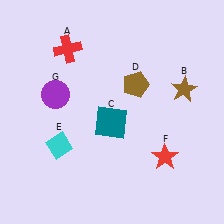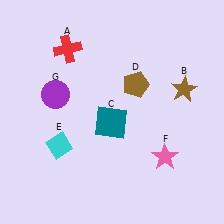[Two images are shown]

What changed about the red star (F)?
In Image 1, F is red. In Image 2, it changed to pink.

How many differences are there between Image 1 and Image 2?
There is 1 difference between the two images.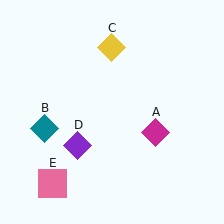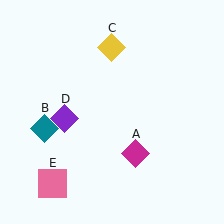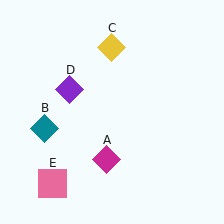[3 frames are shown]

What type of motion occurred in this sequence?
The magenta diamond (object A), purple diamond (object D) rotated clockwise around the center of the scene.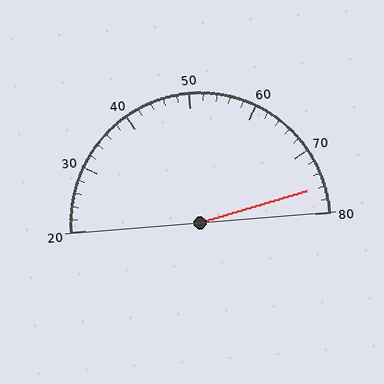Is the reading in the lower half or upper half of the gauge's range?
The reading is in the upper half of the range (20 to 80).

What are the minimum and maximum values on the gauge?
The gauge ranges from 20 to 80.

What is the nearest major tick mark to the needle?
The nearest major tick mark is 80.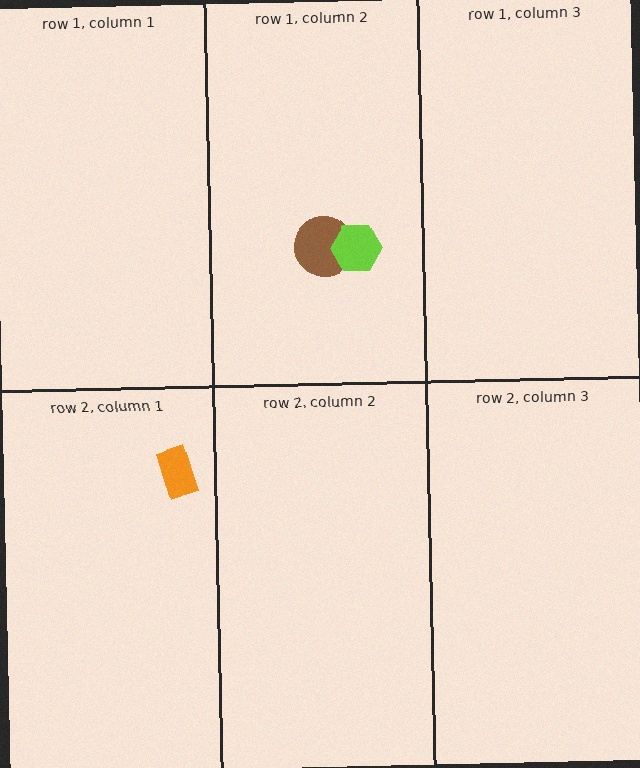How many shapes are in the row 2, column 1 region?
1.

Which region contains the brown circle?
The row 1, column 2 region.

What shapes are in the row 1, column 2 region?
The brown circle, the lime hexagon.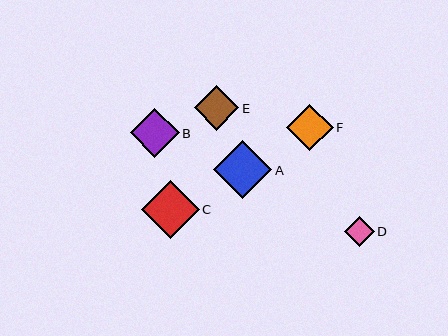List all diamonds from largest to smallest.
From largest to smallest: C, A, B, F, E, D.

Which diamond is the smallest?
Diamond D is the smallest with a size of approximately 30 pixels.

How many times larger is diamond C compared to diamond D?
Diamond C is approximately 1.9 times the size of diamond D.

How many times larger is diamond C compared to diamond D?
Diamond C is approximately 1.9 times the size of diamond D.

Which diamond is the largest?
Diamond C is the largest with a size of approximately 58 pixels.